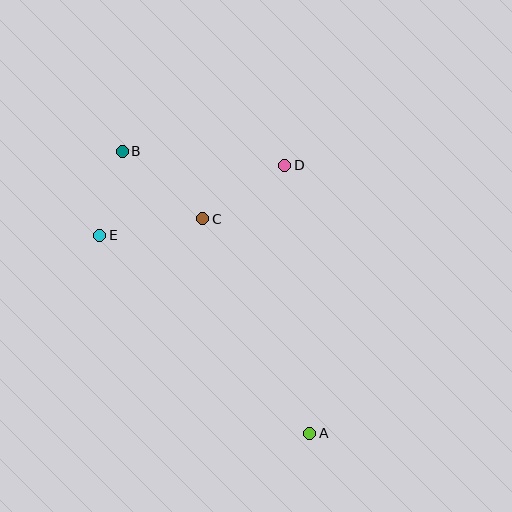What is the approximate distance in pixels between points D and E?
The distance between D and E is approximately 198 pixels.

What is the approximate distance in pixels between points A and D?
The distance between A and D is approximately 269 pixels.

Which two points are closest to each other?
Points B and E are closest to each other.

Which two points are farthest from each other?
Points A and B are farthest from each other.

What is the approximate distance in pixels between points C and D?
The distance between C and D is approximately 98 pixels.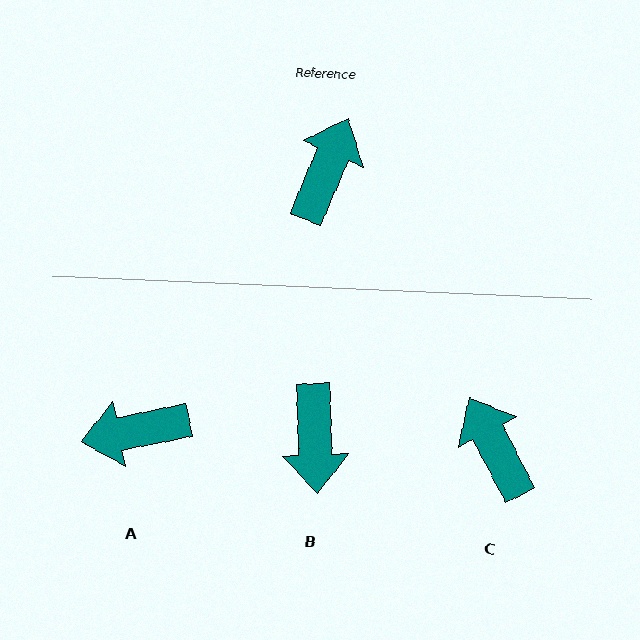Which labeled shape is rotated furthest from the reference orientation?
B, about 155 degrees away.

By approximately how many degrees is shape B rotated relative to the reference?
Approximately 155 degrees clockwise.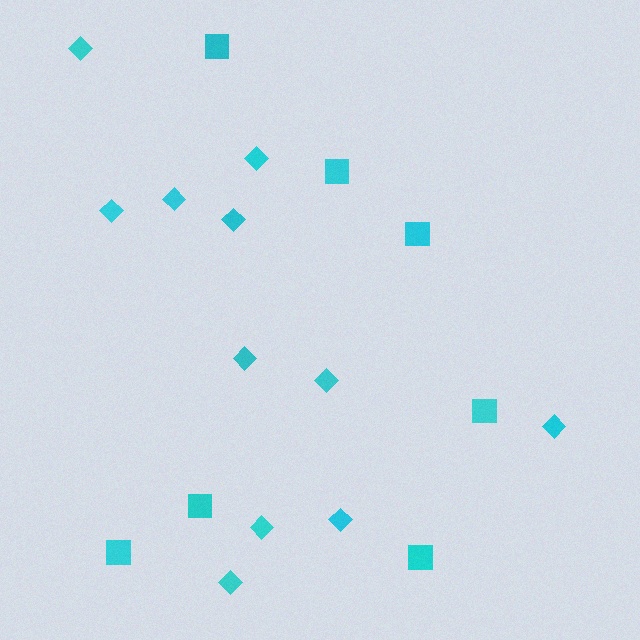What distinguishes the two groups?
There are 2 groups: one group of diamonds (11) and one group of squares (7).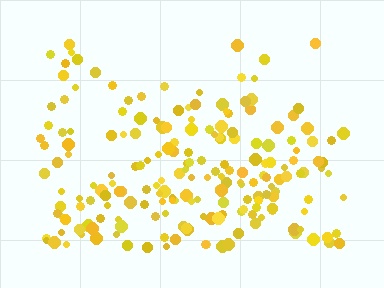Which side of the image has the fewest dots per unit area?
The top.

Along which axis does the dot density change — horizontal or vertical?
Vertical.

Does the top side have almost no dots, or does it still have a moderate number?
Still a moderate number, just noticeably fewer than the bottom.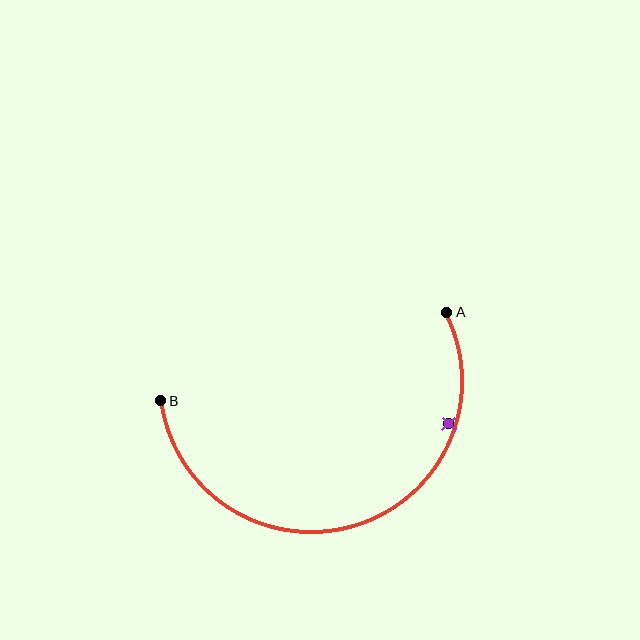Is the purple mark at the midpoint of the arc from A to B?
No — the purple mark does not lie on the arc at all. It sits slightly inside the curve.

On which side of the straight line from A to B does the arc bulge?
The arc bulges below the straight line connecting A and B.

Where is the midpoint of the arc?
The arc midpoint is the point on the curve farthest from the straight line joining A and B. It sits below that line.